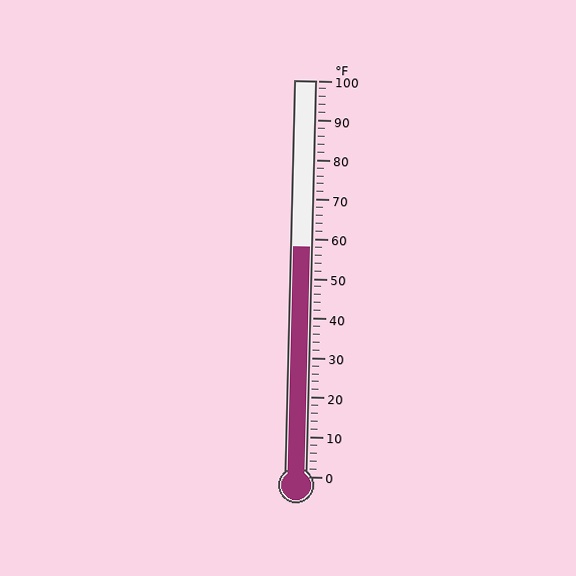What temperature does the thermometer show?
The thermometer shows approximately 58°F.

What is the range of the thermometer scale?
The thermometer scale ranges from 0°F to 100°F.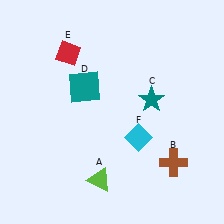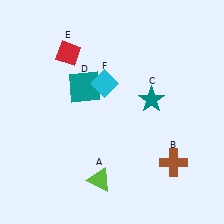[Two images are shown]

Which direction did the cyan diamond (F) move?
The cyan diamond (F) moved up.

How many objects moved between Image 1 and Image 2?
1 object moved between the two images.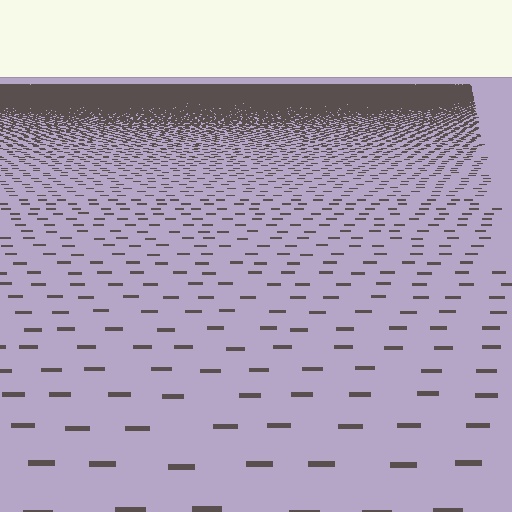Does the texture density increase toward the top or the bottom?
Density increases toward the top.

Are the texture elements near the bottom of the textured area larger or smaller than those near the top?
Larger. Near the bottom, elements are closer to the viewer and appear at a bigger on-screen size.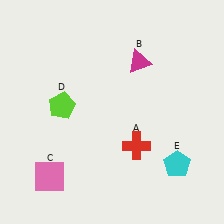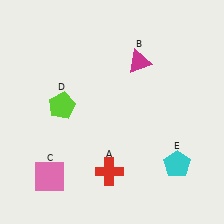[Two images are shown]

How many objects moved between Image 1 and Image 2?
1 object moved between the two images.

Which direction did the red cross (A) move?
The red cross (A) moved left.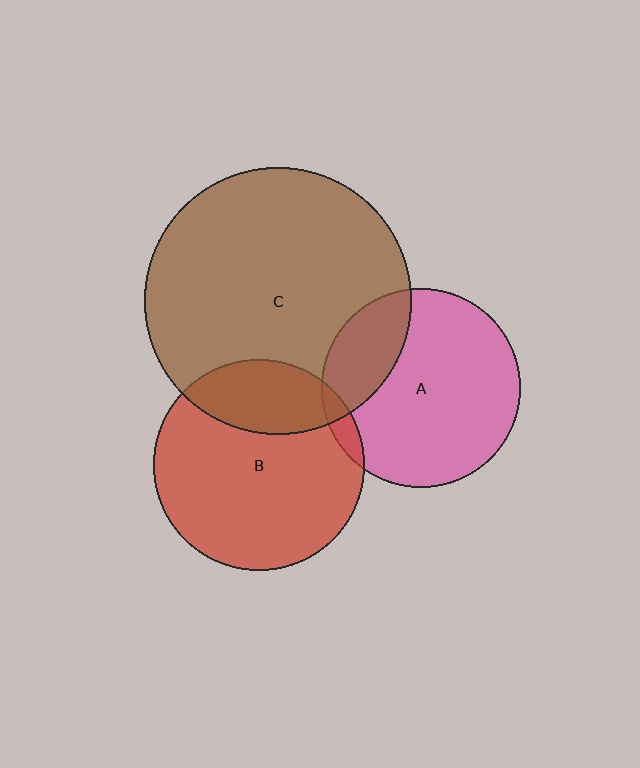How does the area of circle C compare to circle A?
Approximately 1.8 times.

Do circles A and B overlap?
Yes.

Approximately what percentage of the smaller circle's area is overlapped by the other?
Approximately 5%.